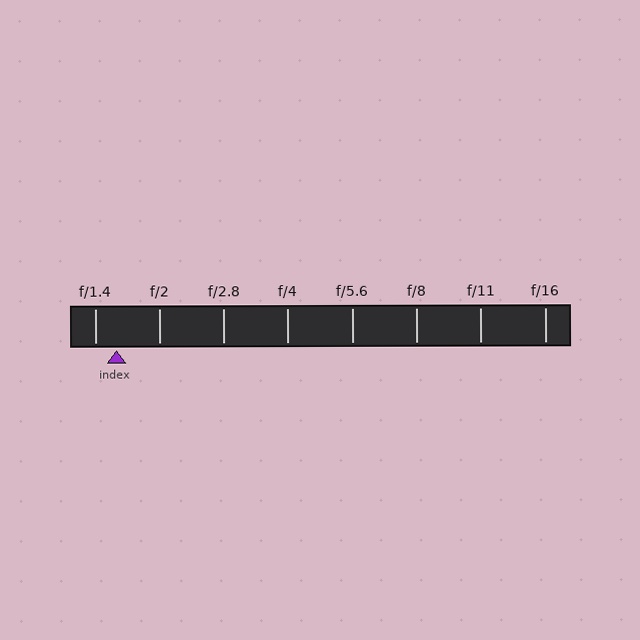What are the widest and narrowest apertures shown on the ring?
The widest aperture shown is f/1.4 and the narrowest is f/16.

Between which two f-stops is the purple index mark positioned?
The index mark is between f/1.4 and f/2.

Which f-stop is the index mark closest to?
The index mark is closest to f/1.4.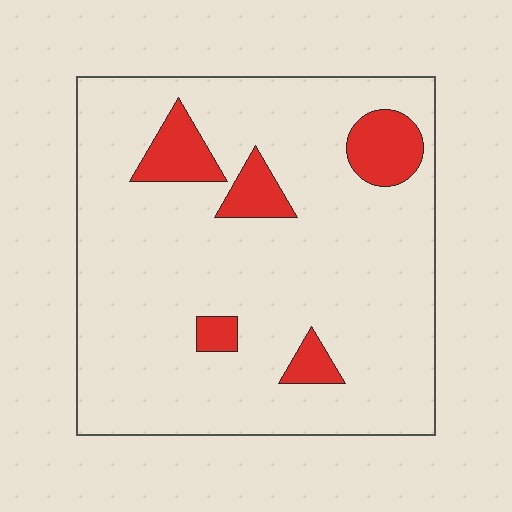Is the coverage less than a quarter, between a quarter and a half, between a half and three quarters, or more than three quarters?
Less than a quarter.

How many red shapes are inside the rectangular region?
5.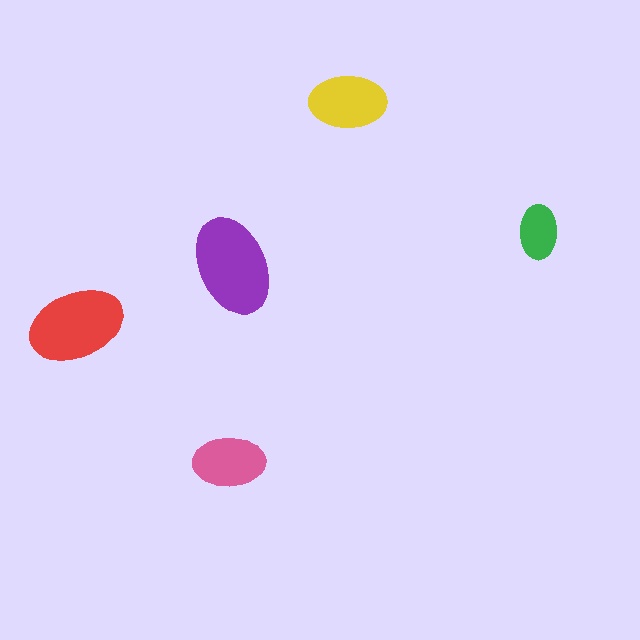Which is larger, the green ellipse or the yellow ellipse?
The yellow one.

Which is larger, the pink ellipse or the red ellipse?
The red one.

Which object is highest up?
The yellow ellipse is topmost.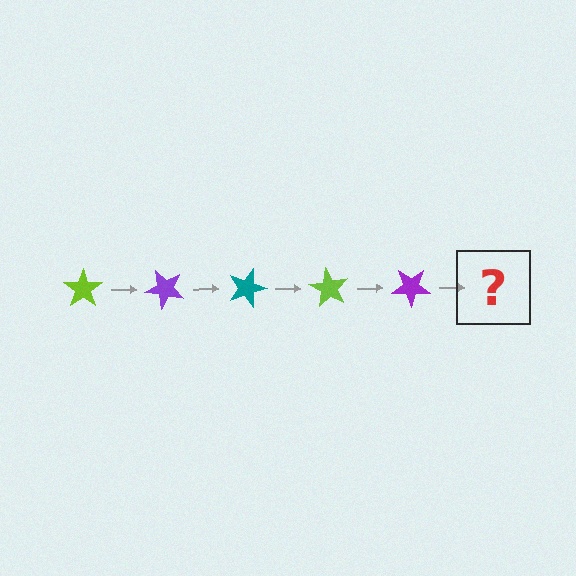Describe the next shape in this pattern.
It should be a teal star, rotated 225 degrees from the start.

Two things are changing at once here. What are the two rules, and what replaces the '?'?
The two rules are that it rotates 45 degrees each step and the color cycles through lime, purple, and teal. The '?' should be a teal star, rotated 225 degrees from the start.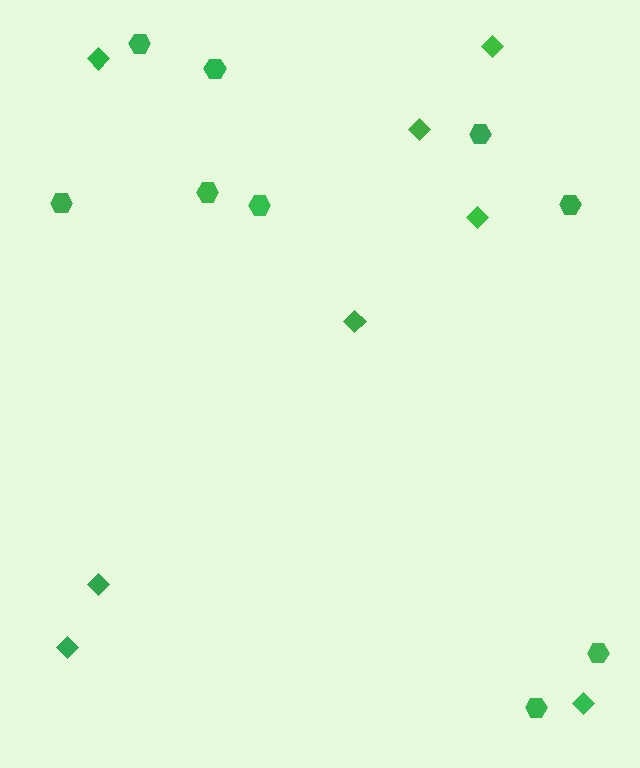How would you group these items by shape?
There are 2 groups: one group of diamonds (8) and one group of hexagons (9).